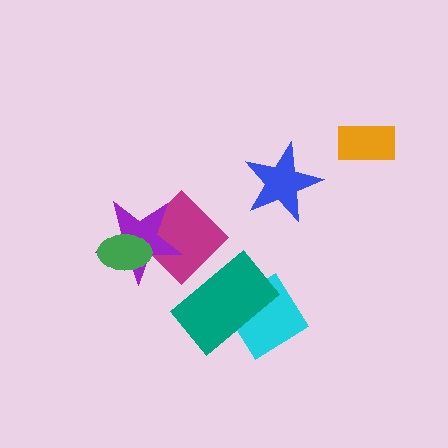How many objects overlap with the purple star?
2 objects overlap with the purple star.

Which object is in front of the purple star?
The green ellipse is in front of the purple star.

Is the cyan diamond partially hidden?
Yes, it is partially covered by another shape.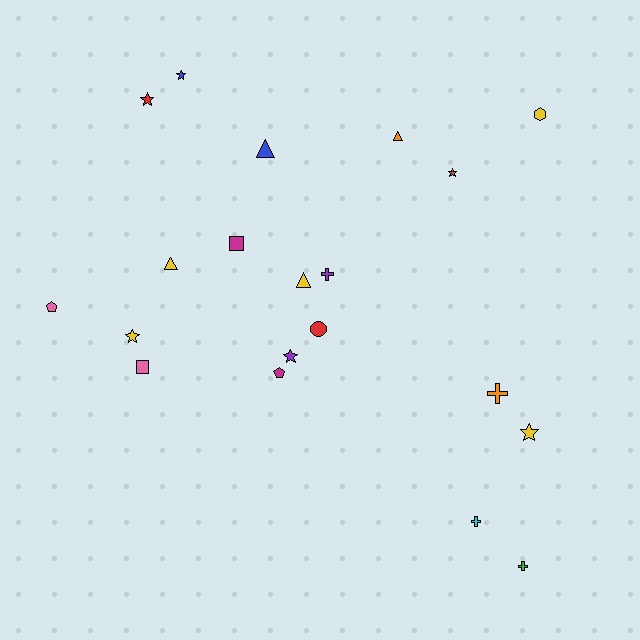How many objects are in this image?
There are 20 objects.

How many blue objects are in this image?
There are 2 blue objects.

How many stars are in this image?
There are 6 stars.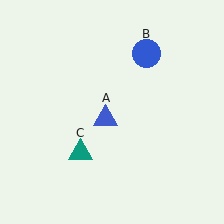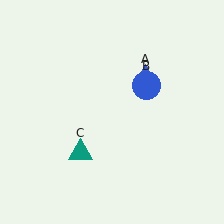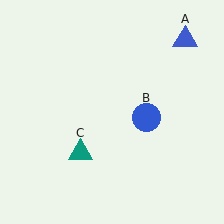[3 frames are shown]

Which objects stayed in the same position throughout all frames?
Teal triangle (object C) remained stationary.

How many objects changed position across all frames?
2 objects changed position: blue triangle (object A), blue circle (object B).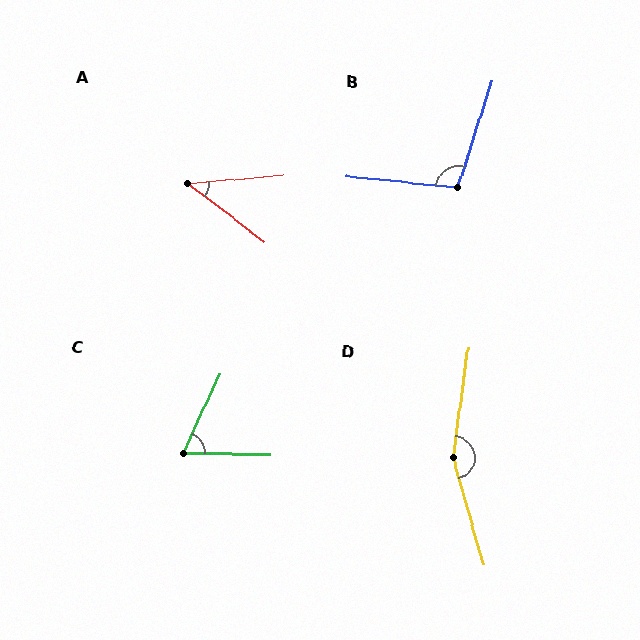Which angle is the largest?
D, at approximately 156 degrees.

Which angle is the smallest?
A, at approximately 42 degrees.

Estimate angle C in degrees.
Approximately 66 degrees.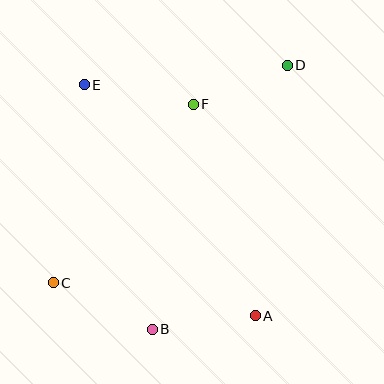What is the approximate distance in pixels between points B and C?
The distance between B and C is approximately 109 pixels.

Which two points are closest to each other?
Points D and F are closest to each other.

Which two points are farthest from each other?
Points C and D are farthest from each other.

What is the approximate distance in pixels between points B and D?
The distance between B and D is approximately 297 pixels.